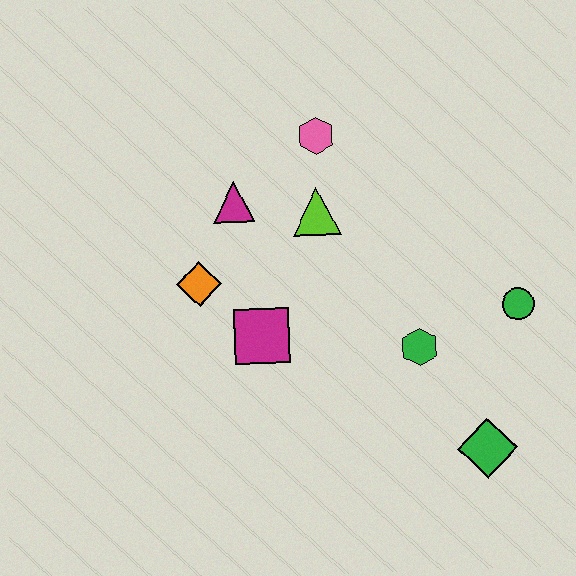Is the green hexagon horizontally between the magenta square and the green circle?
Yes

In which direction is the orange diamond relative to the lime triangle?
The orange diamond is to the left of the lime triangle.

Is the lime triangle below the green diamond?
No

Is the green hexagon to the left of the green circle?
Yes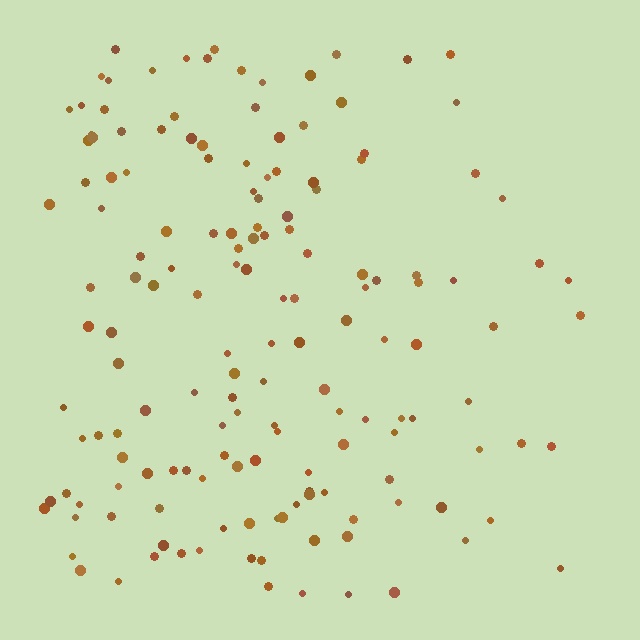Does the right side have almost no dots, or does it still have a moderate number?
Still a moderate number, just noticeably fewer than the left.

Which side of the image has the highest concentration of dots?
The left.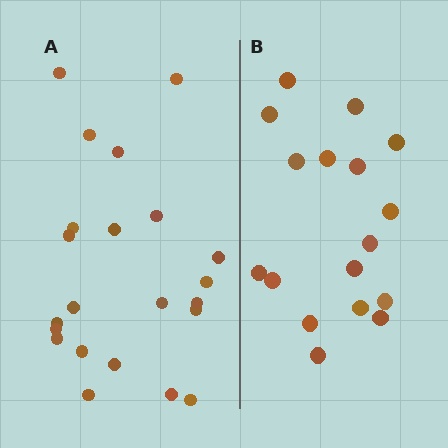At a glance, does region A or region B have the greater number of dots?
Region A (the left region) has more dots.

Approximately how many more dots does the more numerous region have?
Region A has about 5 more dots than region B.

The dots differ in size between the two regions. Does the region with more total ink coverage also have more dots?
No. Region B has more total ink coverage because its dots are larger, but region A actually contains more individual dots. Total area can be misleading — the number of items is what matters here.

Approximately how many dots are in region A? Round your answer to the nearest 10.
About 20 dots. (The exact count is 22, which rounds to 20.)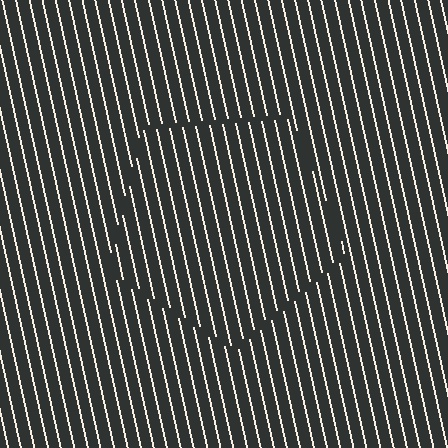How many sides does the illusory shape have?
5 sides — the line-ends trace a pentagon.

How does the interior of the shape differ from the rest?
The interior of the shape contains the same grating, shifted by half a period — the contour is defined by the phase discontinuity where line-ends from the inner and outer gratings abut.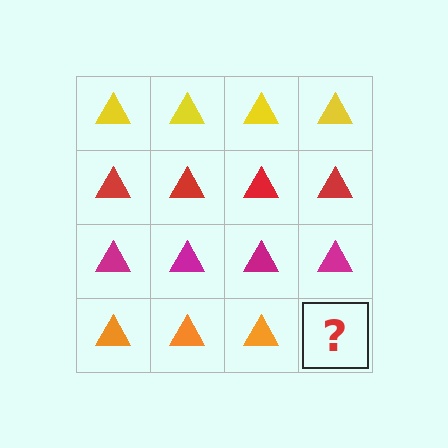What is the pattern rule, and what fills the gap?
The rule is that each row has a consistent color. The gap should be filled with an orange triangle.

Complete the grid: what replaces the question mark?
The question mark should be replaced with an orange triangle.